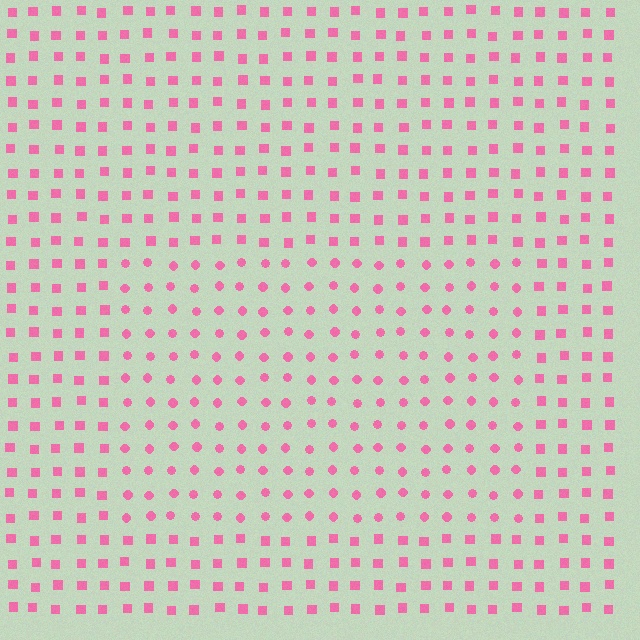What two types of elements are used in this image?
The image uses circles inside the rectangle region and squares outside it.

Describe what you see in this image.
The image is filled with small pink elements arranged in a uniform grid. A rectangle-shaped region contains circles, while the surrounding area contains squares. The boundary is defined purely by the change in element shape.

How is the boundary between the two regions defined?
The boundary is defined by a change in element shape: circles inside vs. squares outside. All elements share the same color and spacing.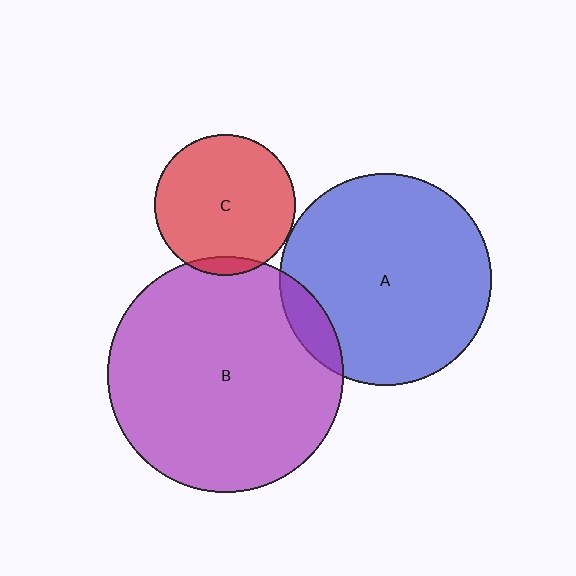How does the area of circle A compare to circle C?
Approximately 2.3 times.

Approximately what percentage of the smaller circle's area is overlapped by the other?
Approximately 10%.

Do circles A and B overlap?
Yes.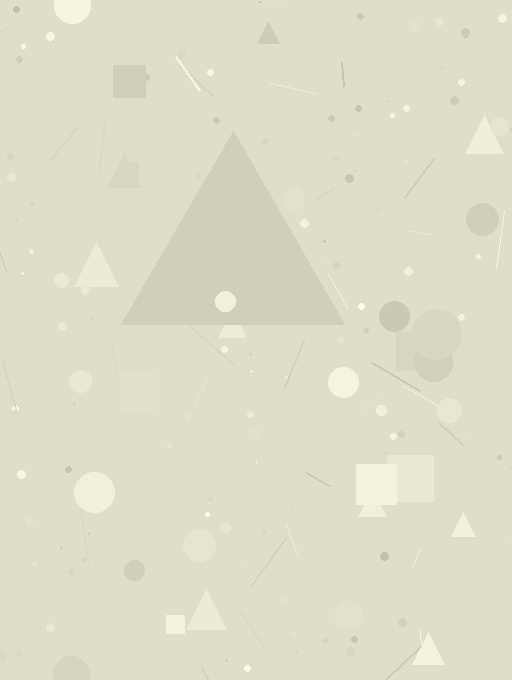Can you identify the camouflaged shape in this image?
The camouflaged shape is a triangle.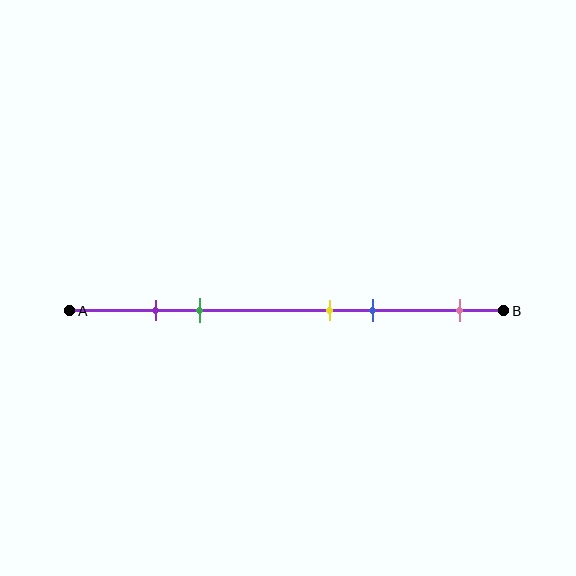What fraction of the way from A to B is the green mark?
The green mark is approximately 30% (0.3) of the way from A to B.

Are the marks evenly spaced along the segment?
No, the marks are not evenly spaced.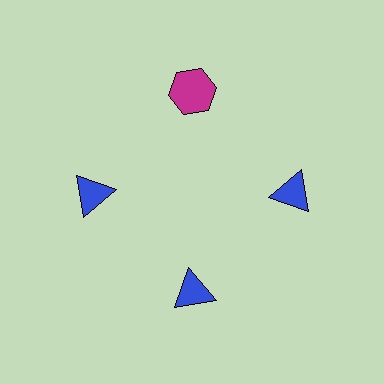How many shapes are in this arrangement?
There are 4 shapes arranged in a ring pattern.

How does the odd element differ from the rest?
It differs in both color (magenta instead of blue) and shape (hexagon instead of triangle).